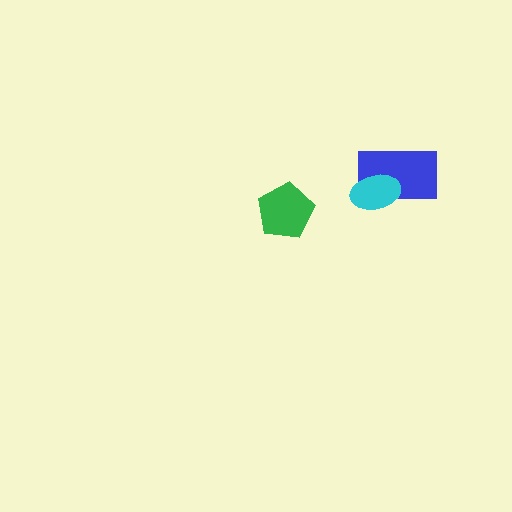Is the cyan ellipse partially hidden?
No, no other shape covers it.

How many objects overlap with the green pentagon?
0 objects overlap with the green pentagon.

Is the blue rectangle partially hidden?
Yes, it is partially covered by another shape.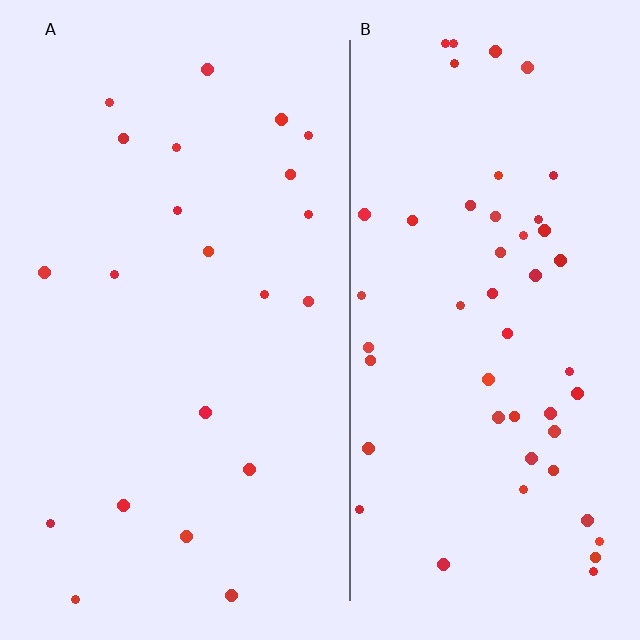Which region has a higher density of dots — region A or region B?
B (the right).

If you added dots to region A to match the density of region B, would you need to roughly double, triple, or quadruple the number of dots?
Approximately double.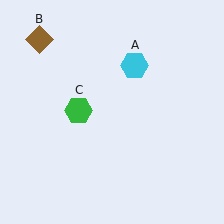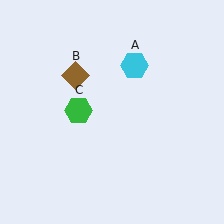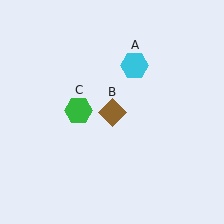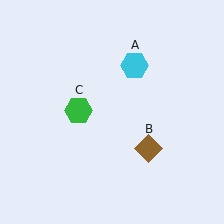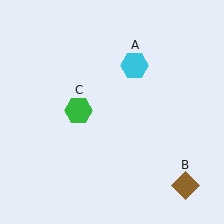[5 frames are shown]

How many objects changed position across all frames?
1 object changed position: brown diamond (object B).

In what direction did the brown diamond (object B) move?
The brown diamond (object B) moved down and to the right.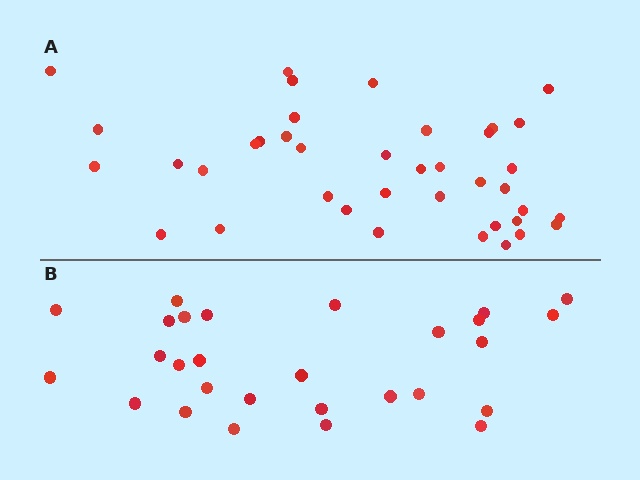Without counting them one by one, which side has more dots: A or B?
Region A (the top region) has more dots.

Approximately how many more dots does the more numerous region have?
Region A has roughly 12 or so more dots than region B.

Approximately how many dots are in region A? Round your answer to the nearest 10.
About 40 dots. (The exact count is 39, which rounds to 40.)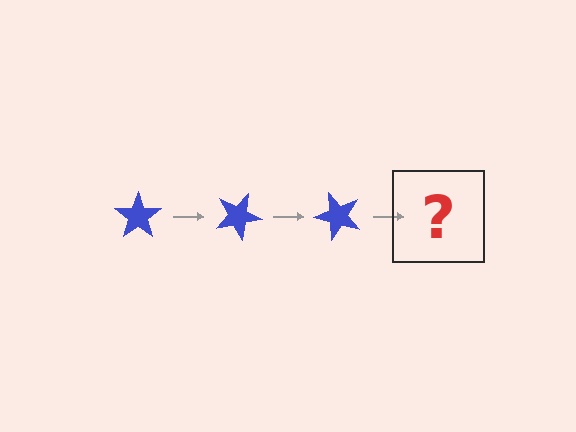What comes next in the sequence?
The next element should be a blue star rotated 75 degrees.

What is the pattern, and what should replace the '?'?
The pattern is that the star rotates 25 degrees each step. The '?' should be a blue star rotated 75 degrees.